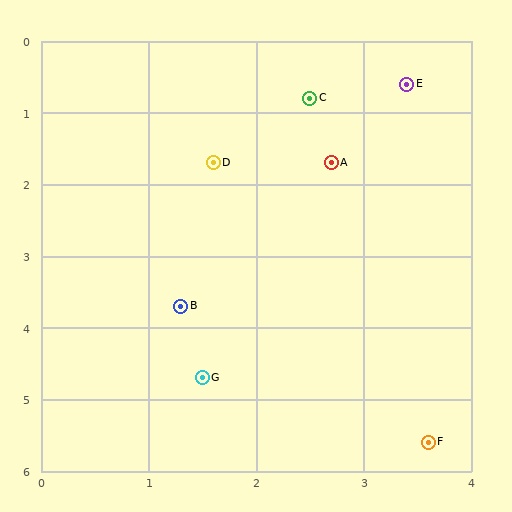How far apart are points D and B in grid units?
Points D and B are about 2.0 grid units apart.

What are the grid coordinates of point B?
Point B is at approximately (1.3, 3.7).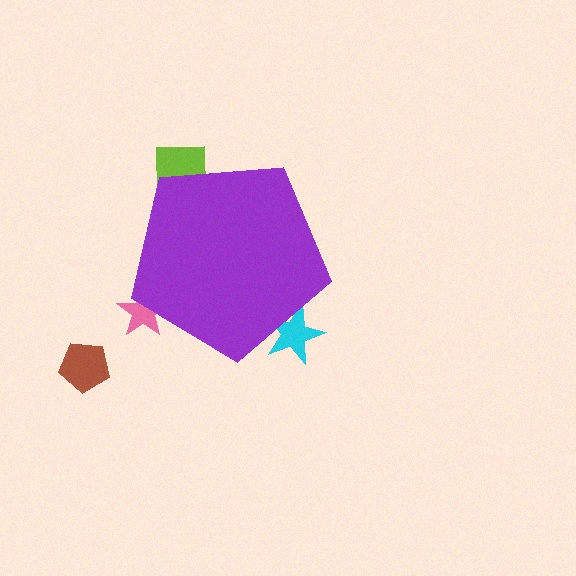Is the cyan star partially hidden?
Yes, the cyan star is partially hidden behind the purple pentagon.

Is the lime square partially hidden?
Yes, the lime square is partially hidden behind the purple pentagon.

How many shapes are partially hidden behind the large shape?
3 shapes are partially hidden.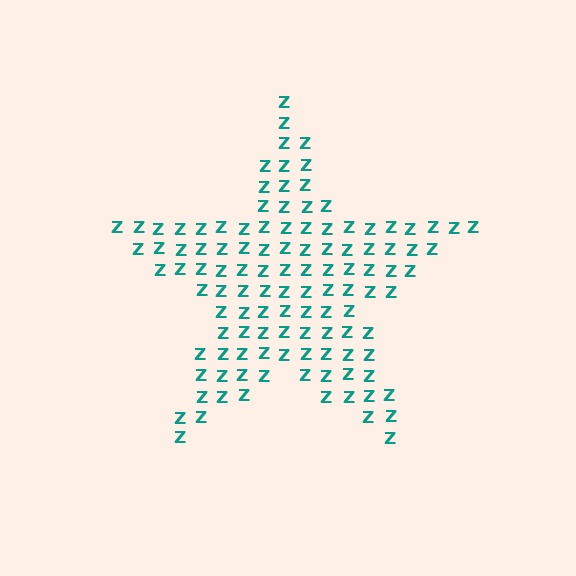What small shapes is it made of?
It is made of small letter Z's.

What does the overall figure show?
The overall figure shows a star.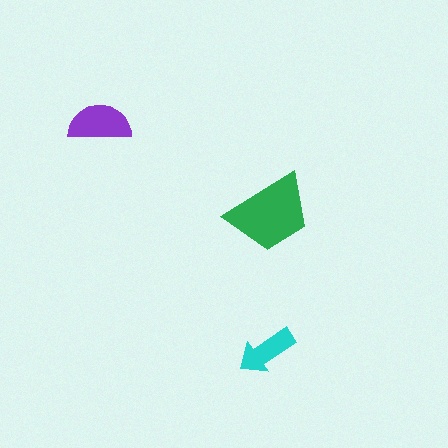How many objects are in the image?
There are 3 objects in the image.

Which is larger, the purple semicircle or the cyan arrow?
The purple semicircle.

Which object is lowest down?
The cyan arrow is bottommost.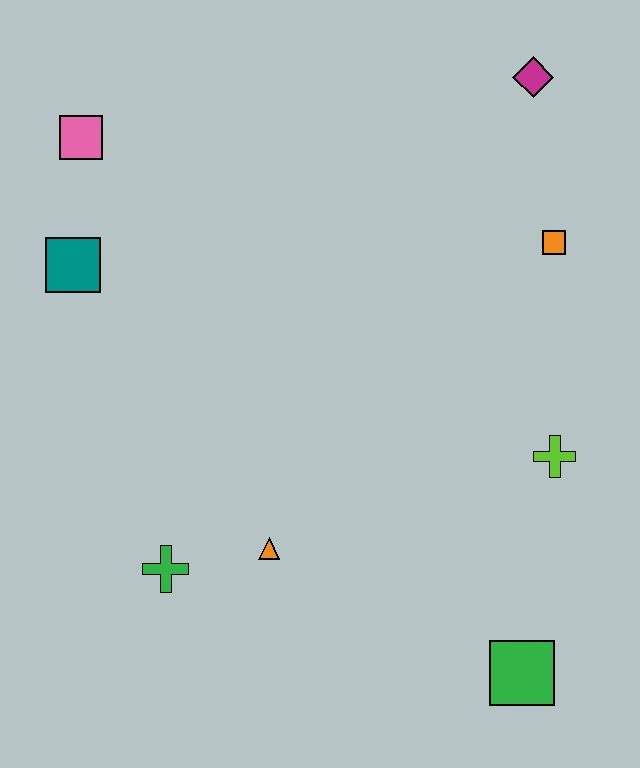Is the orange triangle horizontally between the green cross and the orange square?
Yes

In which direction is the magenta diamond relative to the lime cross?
The magenta diamond is above the lime cross.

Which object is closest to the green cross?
The orange triangle is closest to the green cross.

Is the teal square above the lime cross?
Yes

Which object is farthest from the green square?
The pink square is farthest from the green square.